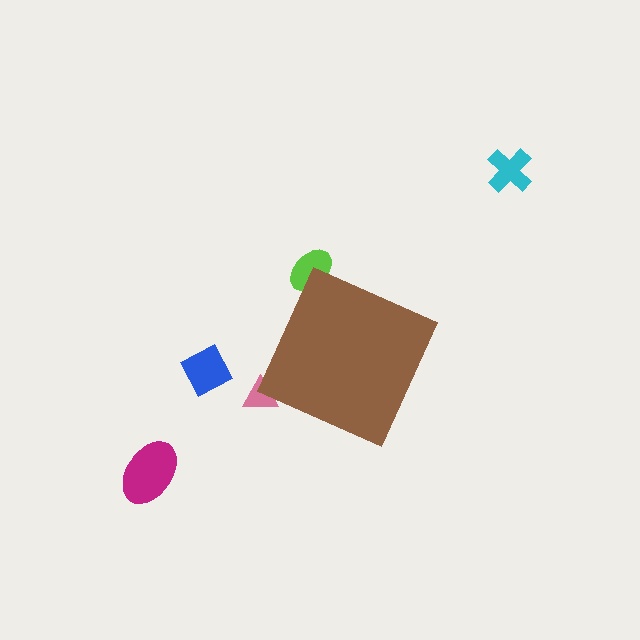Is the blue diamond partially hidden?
No, the blue diamond is fully visible.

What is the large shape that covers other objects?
A brown diamond.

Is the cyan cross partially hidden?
No, the cyan cross is fully visible.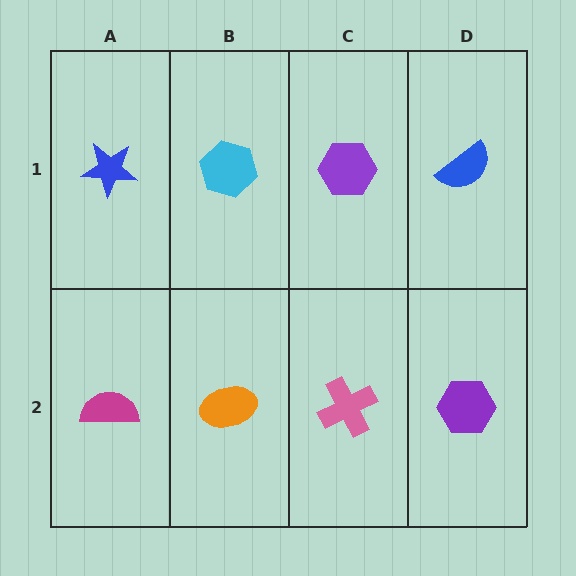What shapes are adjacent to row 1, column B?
An orange ellipse (row 2, column B), a blue star (row 1, column A), a purple hexagon (row 1, column C).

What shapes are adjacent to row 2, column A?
A blue star (row 1, column A), an orange ellipse (row 2, column B).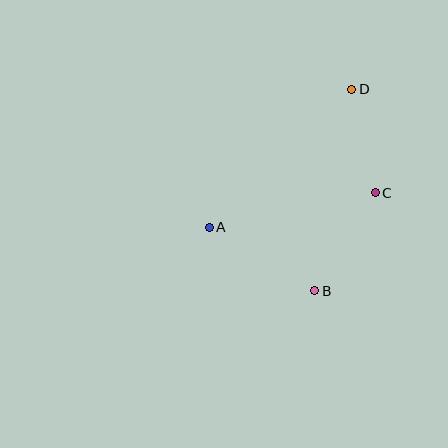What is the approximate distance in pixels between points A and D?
The distance between A and D is approximately 198 pixels.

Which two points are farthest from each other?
Points B and D are farthest from each other.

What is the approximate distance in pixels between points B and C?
The distance between B and C is approximately 115 pixels.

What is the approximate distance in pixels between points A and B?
The distance between A and B is approximately 123 pixels.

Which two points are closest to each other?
Points C and D are closest to each other.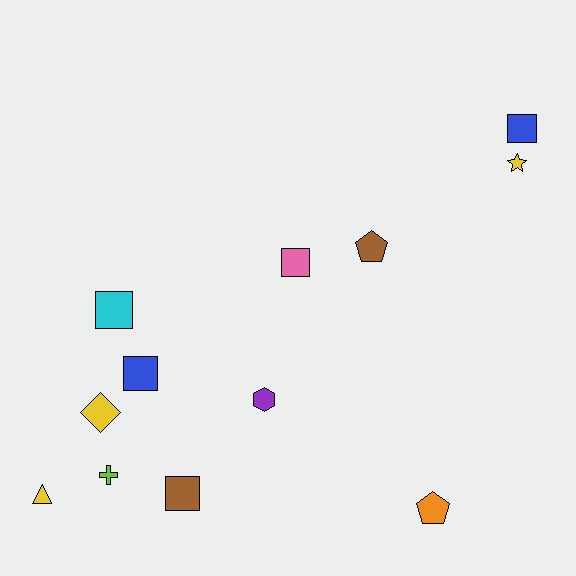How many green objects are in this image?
There are no green objects.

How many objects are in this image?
There are 12 objects.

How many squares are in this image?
There are 5 squares.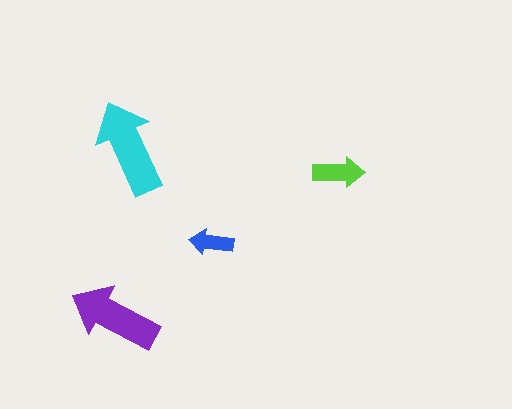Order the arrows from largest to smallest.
the cyan one, the purple one, the lime one, the blue one.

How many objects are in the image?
There are 4 objects in the image.